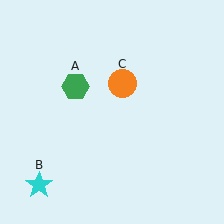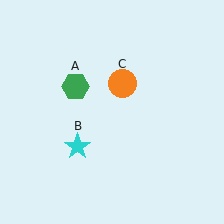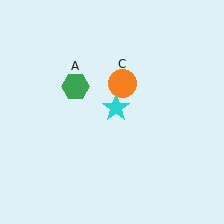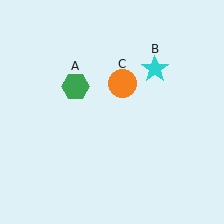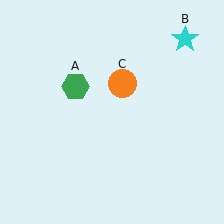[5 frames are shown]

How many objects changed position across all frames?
1 object changed position: cyan star (object B).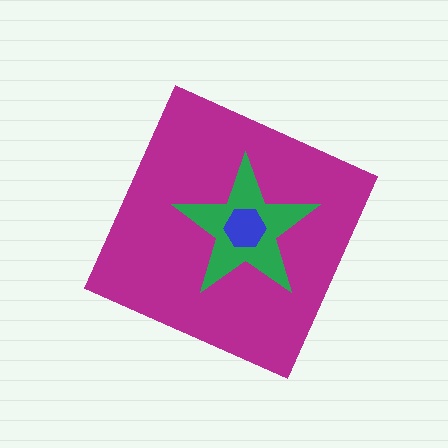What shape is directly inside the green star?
The blue hexagon.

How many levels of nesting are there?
3.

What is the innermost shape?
The blue hexagon.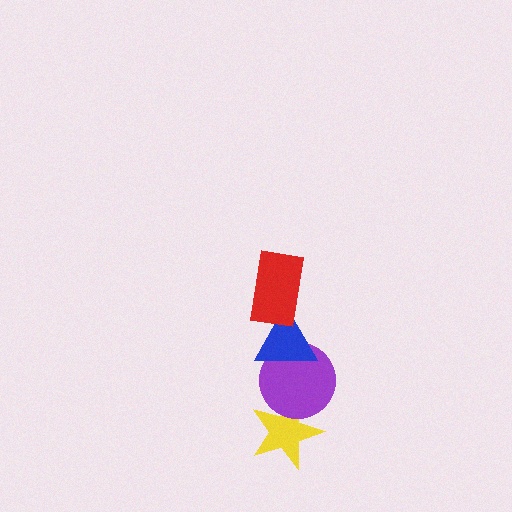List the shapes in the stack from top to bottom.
From top to bottom: the red rectangle, the blue triangle, the purple circle, the yellow star.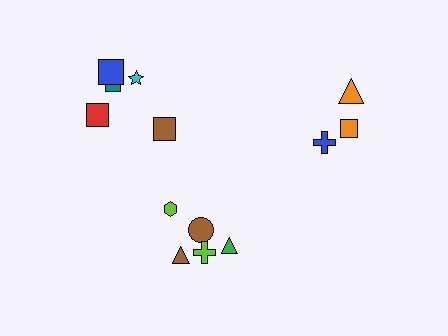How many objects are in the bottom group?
There are 5 objects.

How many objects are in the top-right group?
There are 3 objects.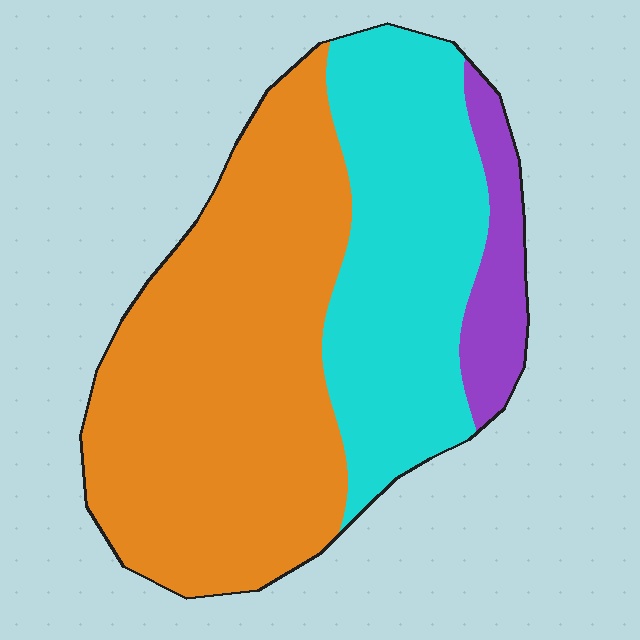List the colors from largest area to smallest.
From largest to smallest: orange, cyan, purple.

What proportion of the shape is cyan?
Cyan takes up about one third (1/3) of the shape.